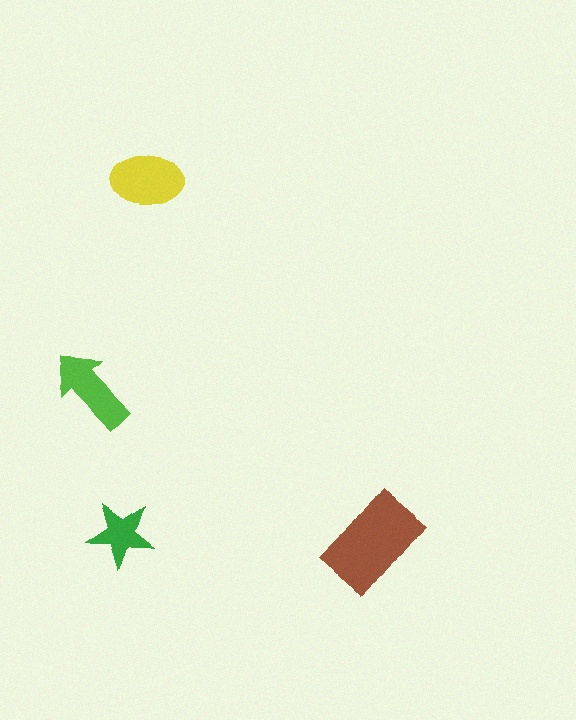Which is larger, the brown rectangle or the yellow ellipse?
The brown rectangle.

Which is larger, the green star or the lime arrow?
The lime arrow.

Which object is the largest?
The brown rectangle.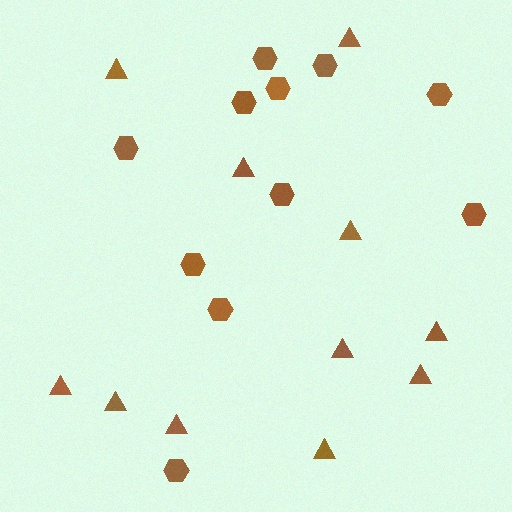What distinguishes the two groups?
There are 2 groups: one group of triangles (11) and one group of hexagons (11).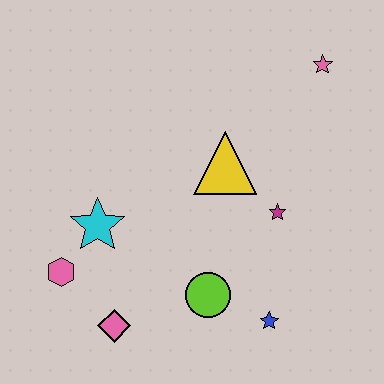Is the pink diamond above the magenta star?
No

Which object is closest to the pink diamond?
The pink hexagon is closest to the pink diamond.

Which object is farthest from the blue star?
The pink star is farthest from the blue star.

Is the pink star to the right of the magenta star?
Yes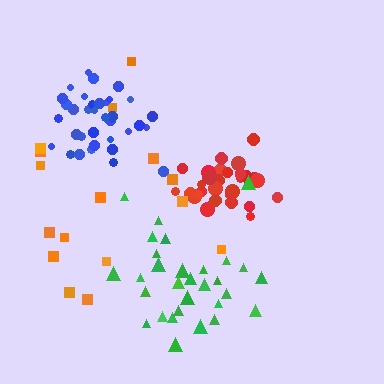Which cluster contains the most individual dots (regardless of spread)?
Blue (35).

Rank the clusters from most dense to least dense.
red, blue, green, orange.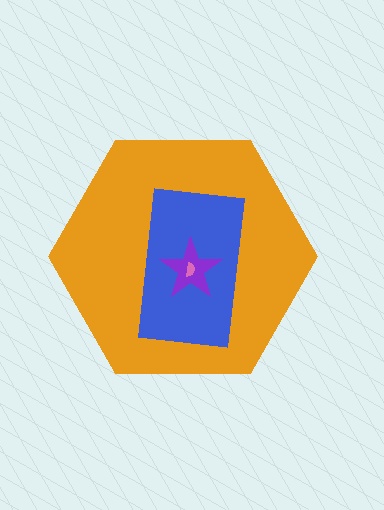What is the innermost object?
The pink semicircle.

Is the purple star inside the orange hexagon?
Yes.